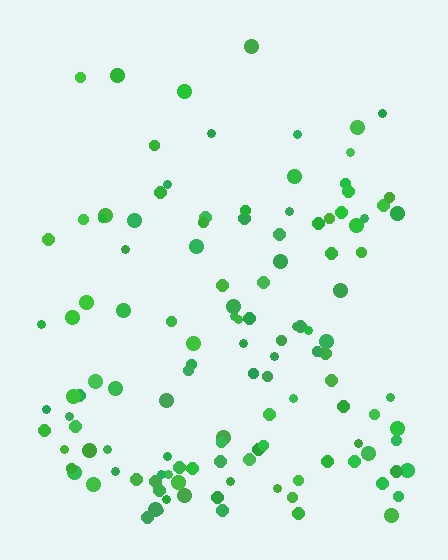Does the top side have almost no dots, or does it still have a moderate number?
Still a moderate number, just noticeably fewer than the bottom.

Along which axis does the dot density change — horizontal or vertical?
Vertical.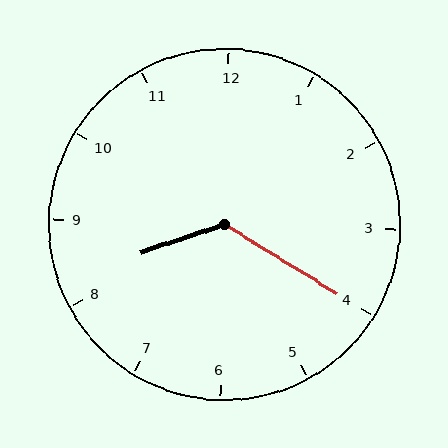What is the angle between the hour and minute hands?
Approximately 130 degrees.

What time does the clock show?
8:20.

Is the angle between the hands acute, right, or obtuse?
It is obtuse.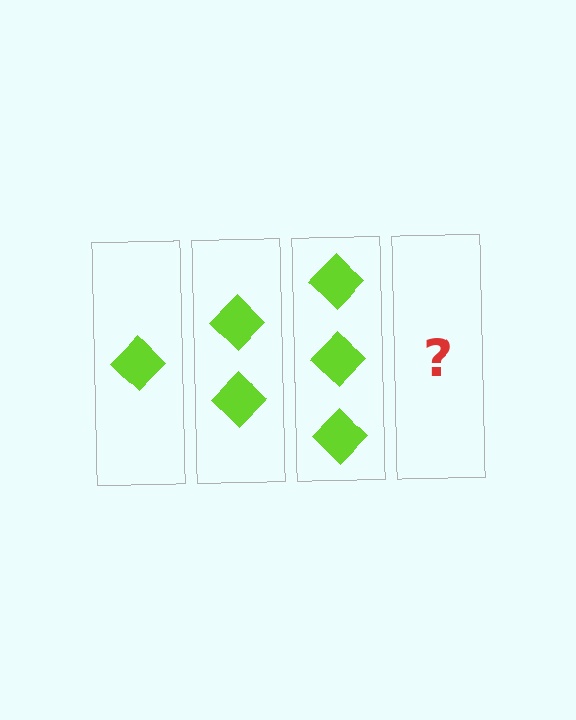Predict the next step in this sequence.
The next step is 4 diamonds.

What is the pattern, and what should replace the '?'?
The pattern is that each step adds one more diamond. The '?' should be 4 diamonds.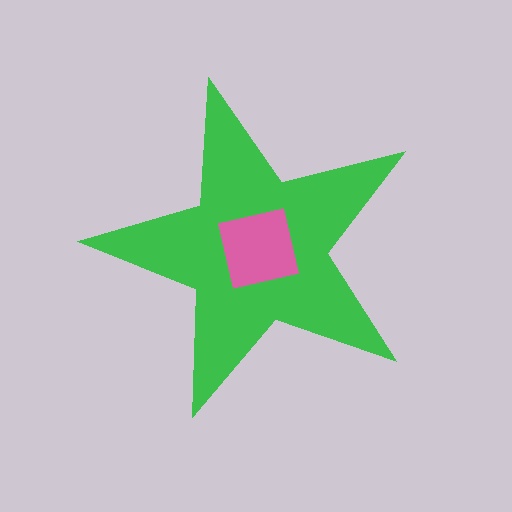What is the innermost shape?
The pink square.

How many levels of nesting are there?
2.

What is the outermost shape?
The green star.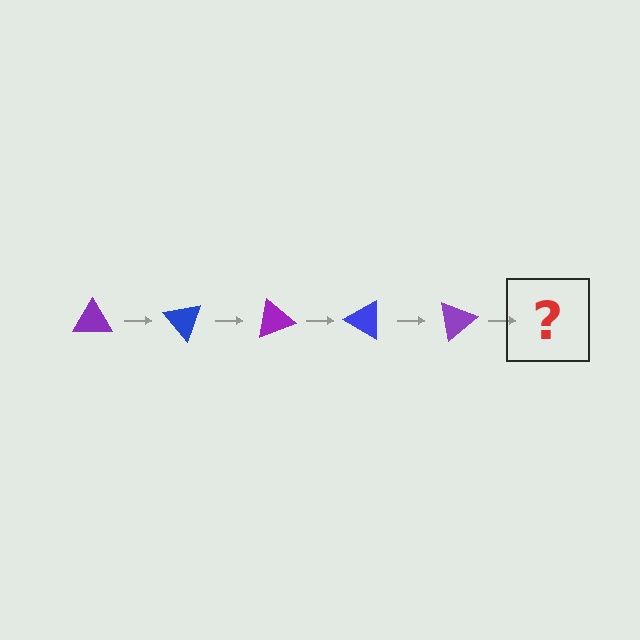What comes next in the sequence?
The next element should be a blue triangle, rotated 250 degrees from the start.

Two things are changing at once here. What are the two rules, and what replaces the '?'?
The two rules are that it rotates 50 degrees each step and the color cycles through purple and blue. The '?' should be a blue triangle, rotated 250 degrees from the start.